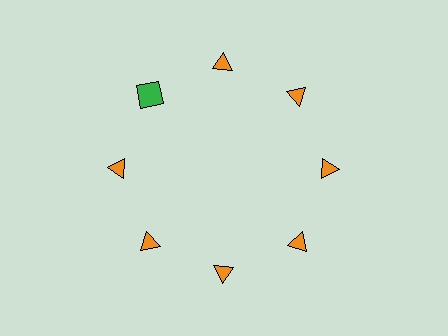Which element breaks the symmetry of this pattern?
The green square at roughly the 10 o'clock position breaks the symmetry. All other shapes are orange triangles.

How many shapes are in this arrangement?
There are 8 shapes arranged in a ring pattern.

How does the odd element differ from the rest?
It differs in both color (green instead of orange) and shape (square instead of triangle).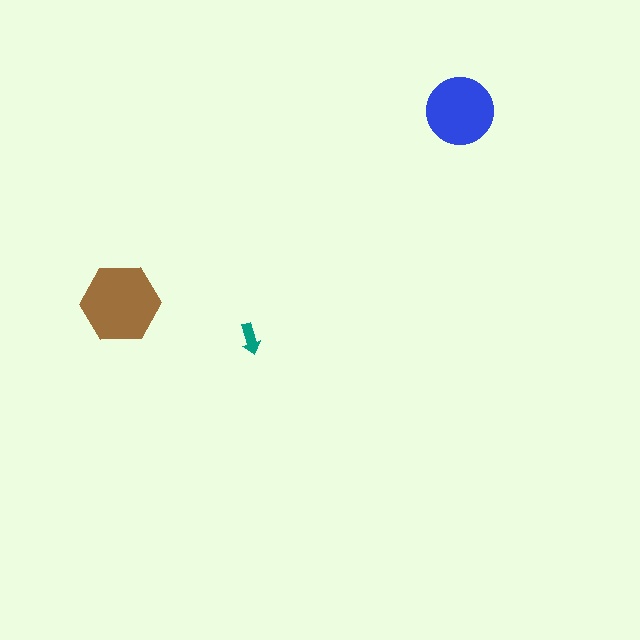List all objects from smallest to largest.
The teal arrow, the blue circle, the brown hexagon.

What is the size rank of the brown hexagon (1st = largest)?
1st.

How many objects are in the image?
There are 3 objects in the image.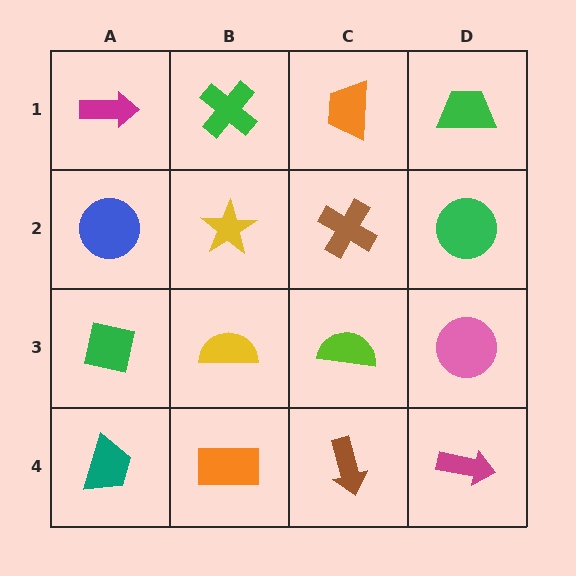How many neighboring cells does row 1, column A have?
2.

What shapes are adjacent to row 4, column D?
A pink circle (row 3, column D), a brown arrow (row 4, column C).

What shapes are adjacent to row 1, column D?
A green circle (row 2, column D), an orange trapezoid (row 1, column C).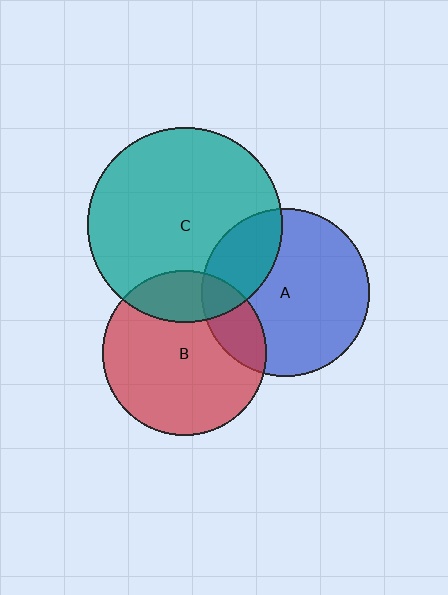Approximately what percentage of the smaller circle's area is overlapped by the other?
Approximately 20%.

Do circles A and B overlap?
Yes.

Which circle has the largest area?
Circle C (teal).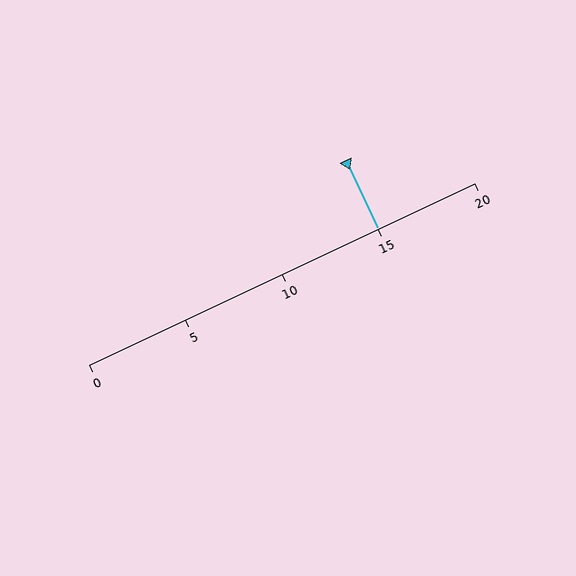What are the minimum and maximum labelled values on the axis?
The axis runs from 0 to 20.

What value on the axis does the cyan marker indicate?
The marker indicates approximately 15.